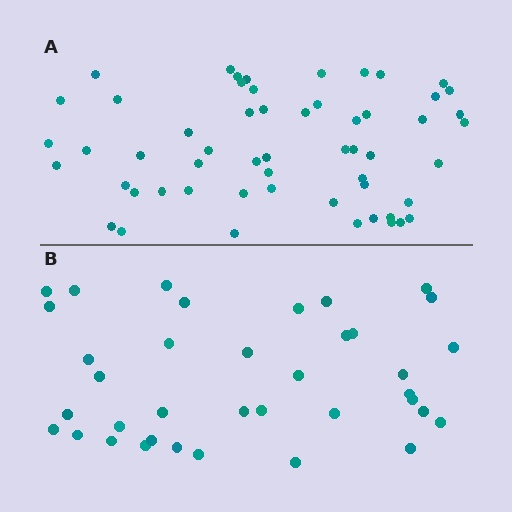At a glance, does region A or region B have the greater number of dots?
Region A (the top region) has more dots.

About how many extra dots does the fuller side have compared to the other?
Region A has approximately 20 more dots than region B.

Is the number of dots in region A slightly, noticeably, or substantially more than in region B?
Region A has substantially more. The ratio is roughly 1.5 to 1.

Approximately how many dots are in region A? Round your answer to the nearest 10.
About 60 dots. (The exact count is 56, which rounds to 60.)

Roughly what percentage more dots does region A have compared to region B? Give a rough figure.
About 50% more.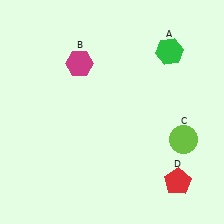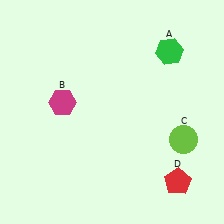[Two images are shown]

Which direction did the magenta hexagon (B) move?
The magenta hexagon (B) moved down.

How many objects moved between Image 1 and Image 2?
1 object moved between the two images.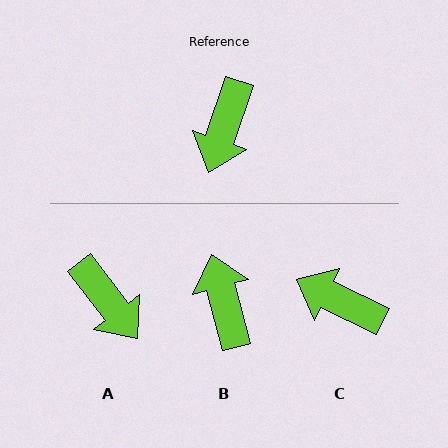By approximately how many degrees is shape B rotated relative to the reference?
Approximately 146 degrees clockwise.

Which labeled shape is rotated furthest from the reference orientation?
B, about 146 degrees away.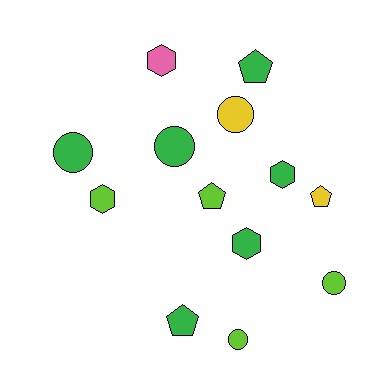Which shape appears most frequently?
Circle, with 5 objects.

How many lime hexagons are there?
There is 1 lime hexagon.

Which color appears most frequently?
Green, with 6 objects.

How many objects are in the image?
There are 13 objects.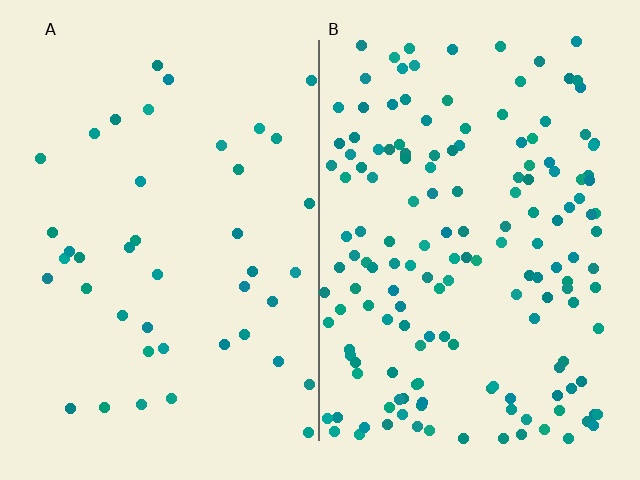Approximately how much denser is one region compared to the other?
Approximately 3.7× — region B over region A.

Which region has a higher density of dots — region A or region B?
B (the right).